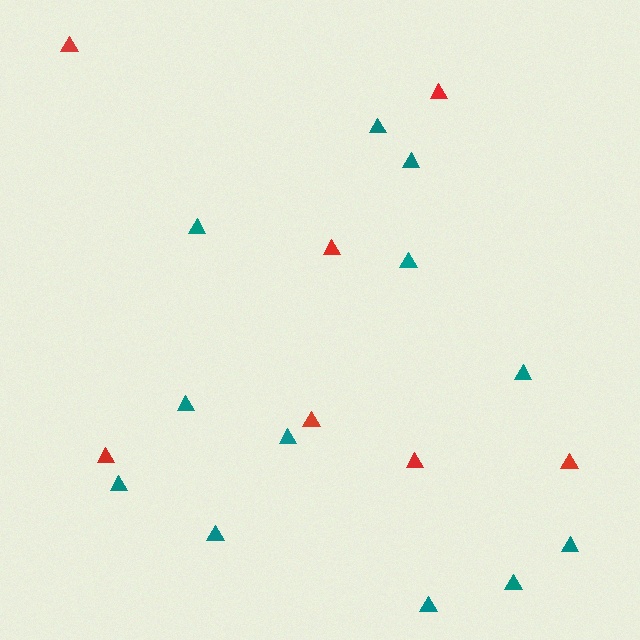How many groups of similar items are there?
There are 2 groups: one group of red triangles (7) and one group of teal triangles (12).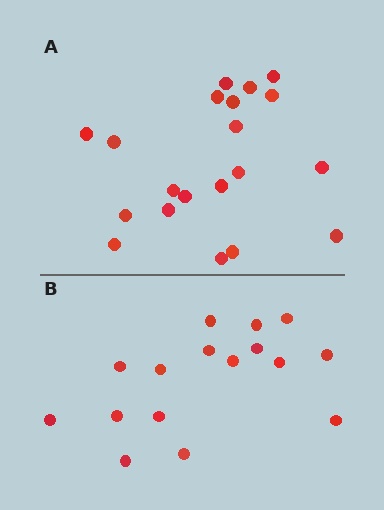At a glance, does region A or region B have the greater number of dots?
Region A (the top region) has more dots.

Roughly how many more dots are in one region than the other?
Region A has about 4 more dots than region B.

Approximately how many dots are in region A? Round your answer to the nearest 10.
About 20 dots.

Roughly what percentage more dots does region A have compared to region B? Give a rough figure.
About 25% more.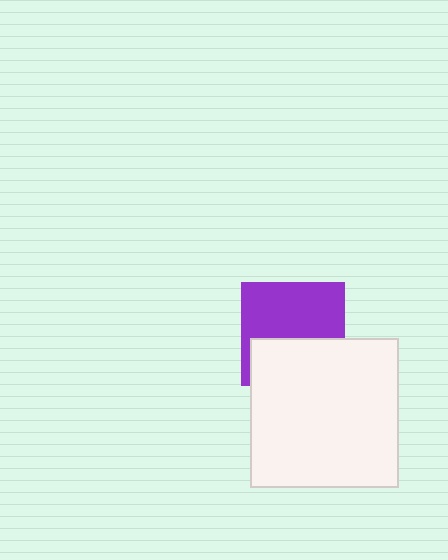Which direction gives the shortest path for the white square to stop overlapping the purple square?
Moving down gives the shortest separation.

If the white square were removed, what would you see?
You would see the complete purple square.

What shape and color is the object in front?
The object in front is a white square.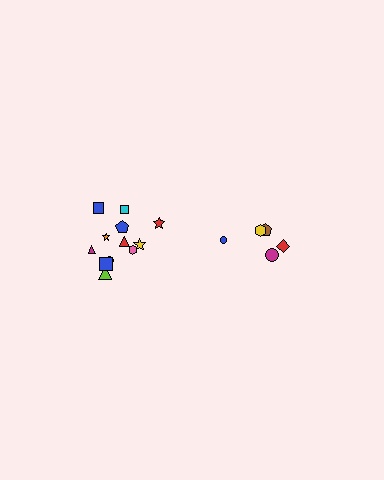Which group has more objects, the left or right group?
The left group.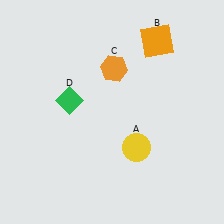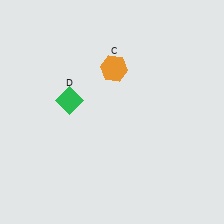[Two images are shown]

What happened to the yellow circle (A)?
The yellow circle (A) was removed in Image 2. It was in the bottom-right area of Image 1.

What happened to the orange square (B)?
The orange square (B) was removed in Image 2. It was in the top-right area of Image 1.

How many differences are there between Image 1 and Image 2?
There are 2 differences between the two images.